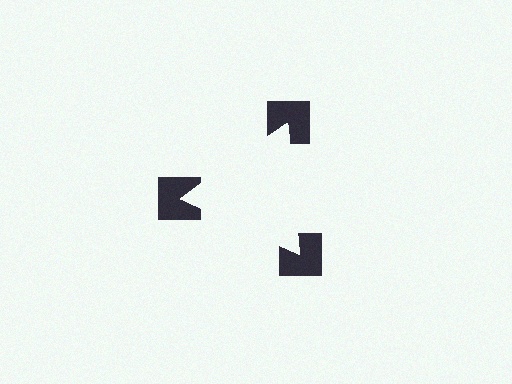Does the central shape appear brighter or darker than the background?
It typically appears slightly brighter than the background, even though no actual brightness change is drawn.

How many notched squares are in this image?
There are 3 — one at each vertex of the illusory triangle.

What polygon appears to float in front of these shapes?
An illusory triangle — its edges are inferred from the aligned wedge cuts in the notched squares, not physically drawn.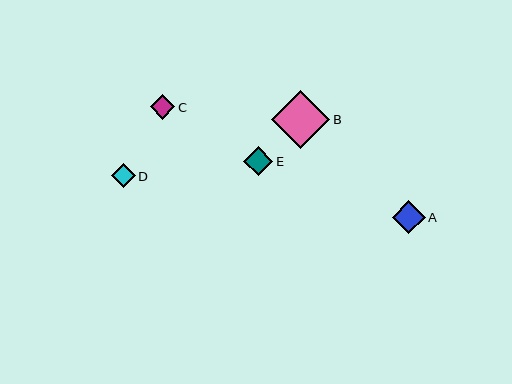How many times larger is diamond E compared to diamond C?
Diamond E is approximately 1.2 times the size of diamond C.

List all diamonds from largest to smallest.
From largest to smallest: B, A, E, C, D.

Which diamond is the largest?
Diamond B is the largest with a size of approximately 58 pixels.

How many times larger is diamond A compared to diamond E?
Diamond A is approximately 1.1 times the size of diamond E.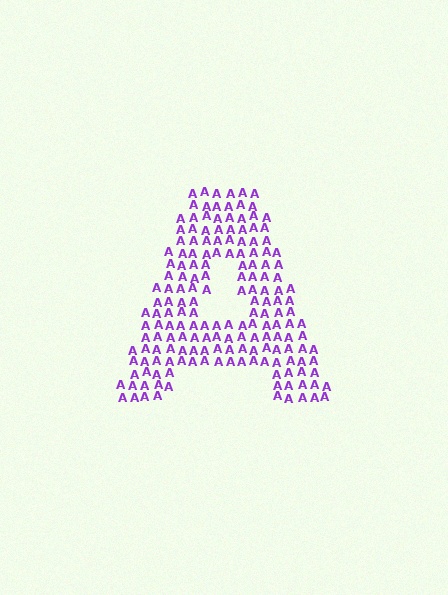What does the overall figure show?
The overall figure shows the letter A.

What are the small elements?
The small elements are letter A's.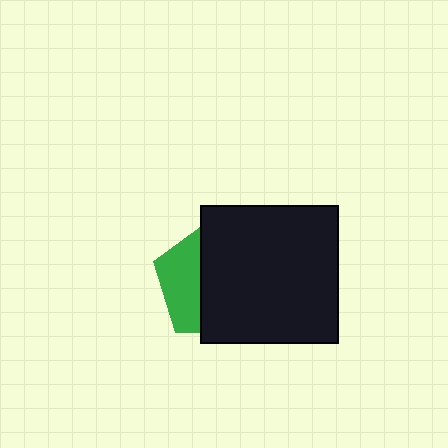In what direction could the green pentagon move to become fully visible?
The green pentagon could move left. That would shift it out from behind the black square entirely.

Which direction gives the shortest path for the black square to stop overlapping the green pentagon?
Moving right gives the shortest separation.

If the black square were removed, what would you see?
You would see the complete green pentagon.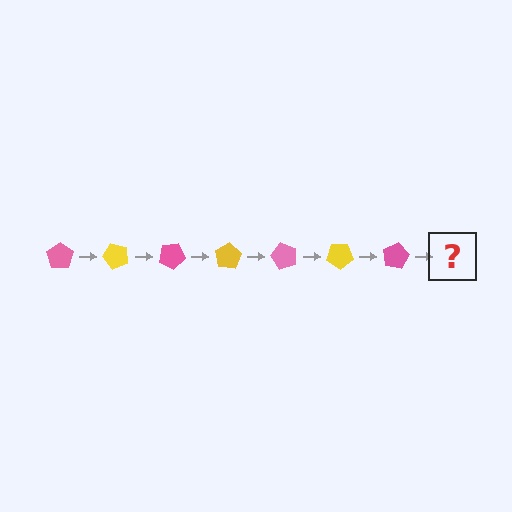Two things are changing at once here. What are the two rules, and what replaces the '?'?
The two rules are that it rotates 50 degrees each step and the color cycles through pink and yellow. The '?' should be a yellow pentagon, rotated 350 degrees from the start.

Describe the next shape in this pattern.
It should be a yellow pentagon, rotated 350 degrees from the start.